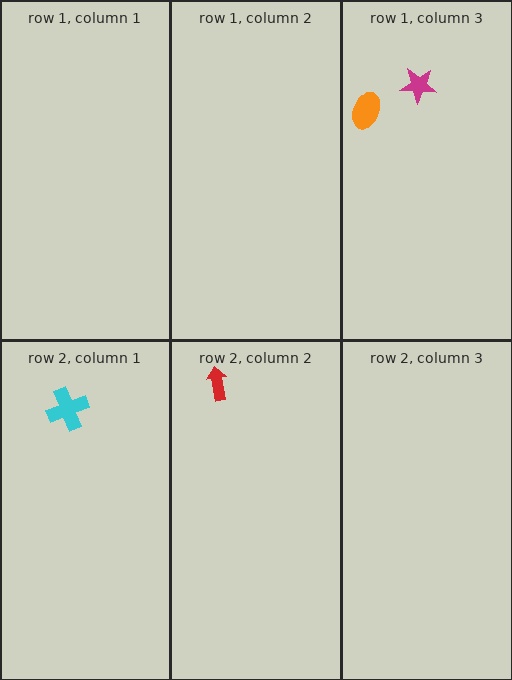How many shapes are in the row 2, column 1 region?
1.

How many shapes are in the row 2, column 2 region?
1.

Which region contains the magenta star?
The row 1, column 3 region.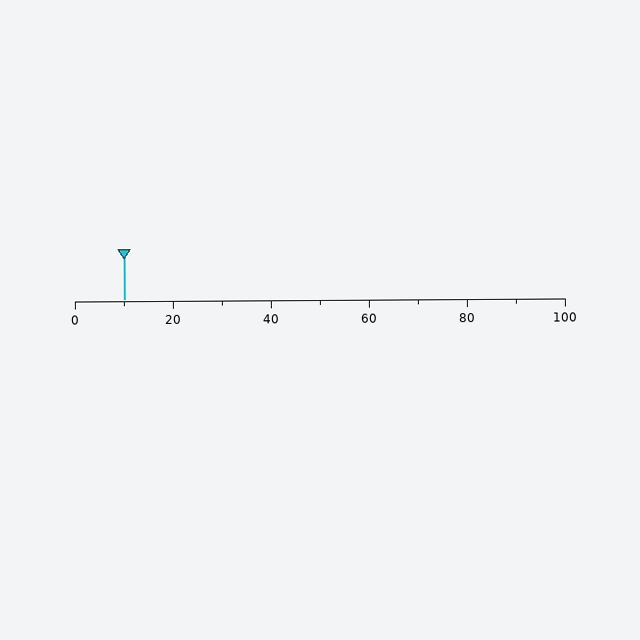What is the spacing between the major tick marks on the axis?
The major ticks are spaced 20 apart.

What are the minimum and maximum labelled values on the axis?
The axis runs from 0 to 100.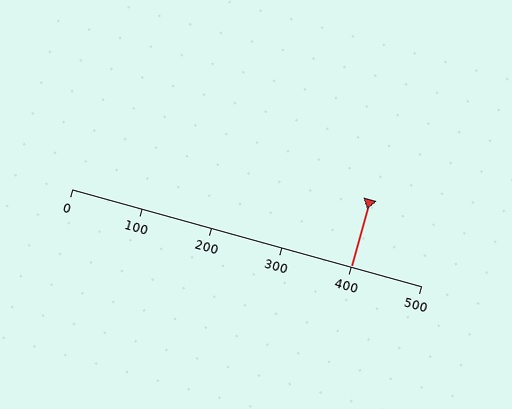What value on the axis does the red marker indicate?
The marker indicates approximately 400.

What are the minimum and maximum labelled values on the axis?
The axis runs from 0 to 500.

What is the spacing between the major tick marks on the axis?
The major ticks are spaced 100 apart.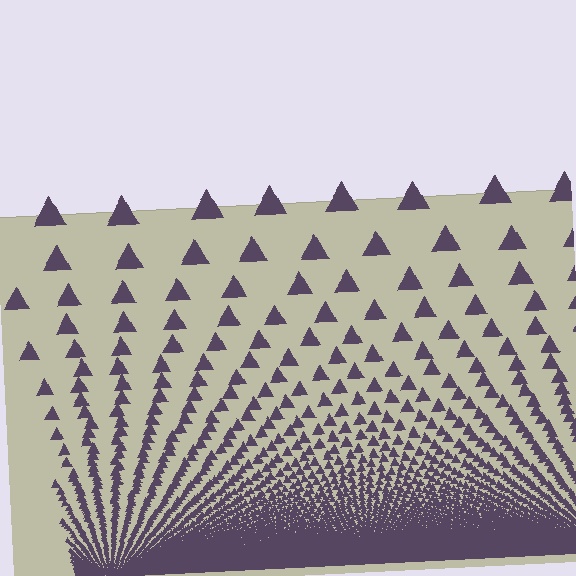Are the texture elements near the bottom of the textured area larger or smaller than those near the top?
Smaller. The gradient is inverted — elements near the bottom are smaller and denser.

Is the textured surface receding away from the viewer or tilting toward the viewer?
The surface appears to tilt toward the viewer. Texture elements get larger and sparser toward the top.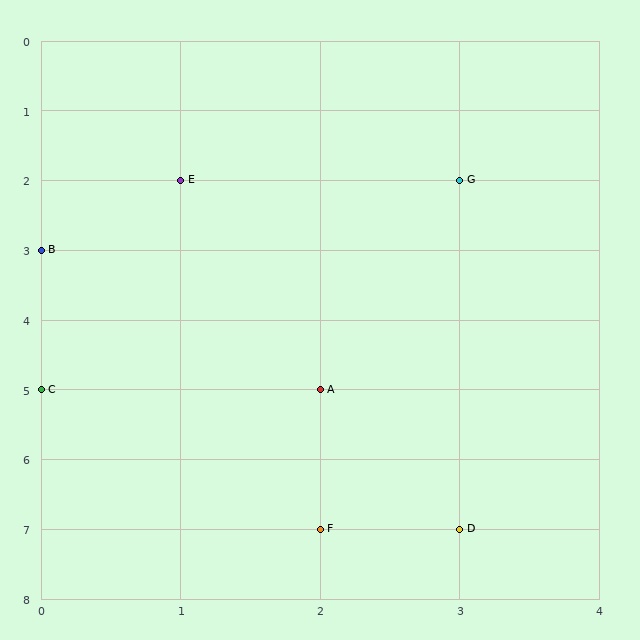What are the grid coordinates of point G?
Point G is at grid coordinates (3, 2).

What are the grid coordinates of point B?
Point B is at grid coordinates (0, 3).